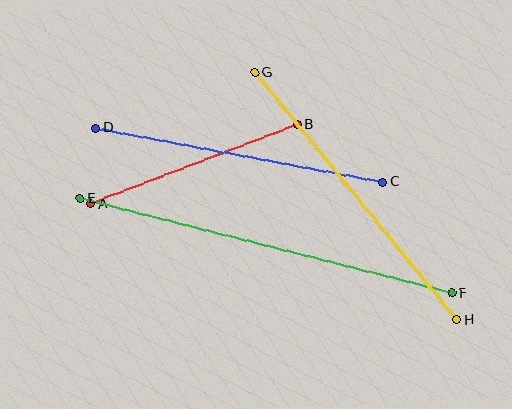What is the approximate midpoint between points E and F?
The midpoint is at approximately (266, 246) pixels.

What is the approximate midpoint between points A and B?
The midpoint is at approximately (194, 164) pixels.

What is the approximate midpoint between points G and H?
The midpoint is at approximately (356, 196) pixels.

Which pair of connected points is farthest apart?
Points E and F are farthest apart.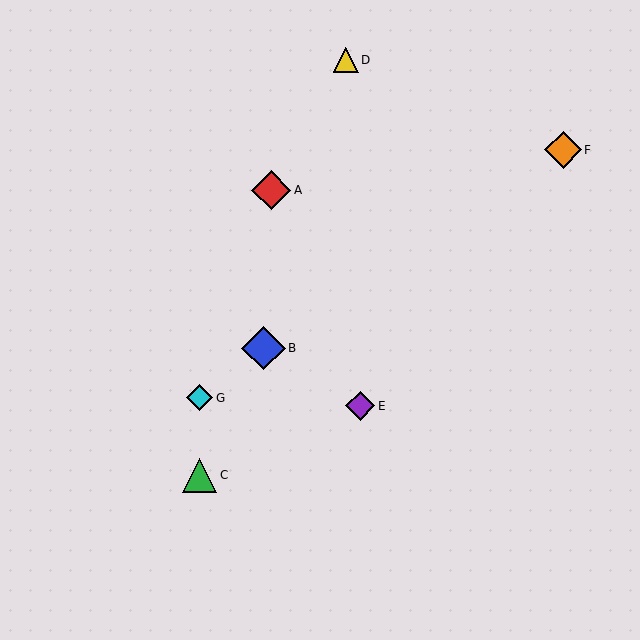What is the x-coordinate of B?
Object B is at x≈264.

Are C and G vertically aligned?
Yes, both are at x≈200.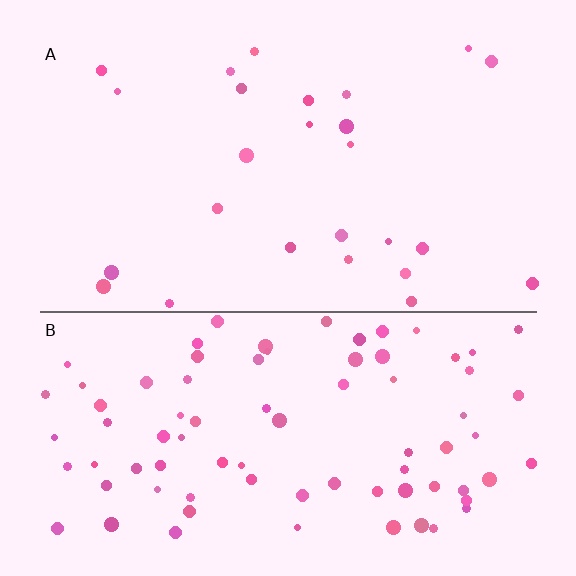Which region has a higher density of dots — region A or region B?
B (the bottom).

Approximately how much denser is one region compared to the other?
Approximately 3.2× — region B over region A.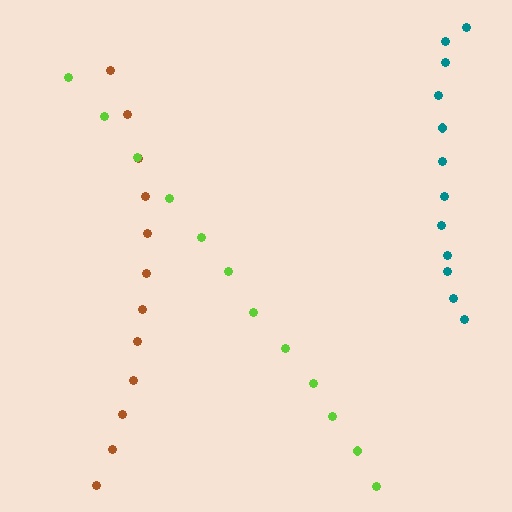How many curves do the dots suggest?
There are 3 distinct paths.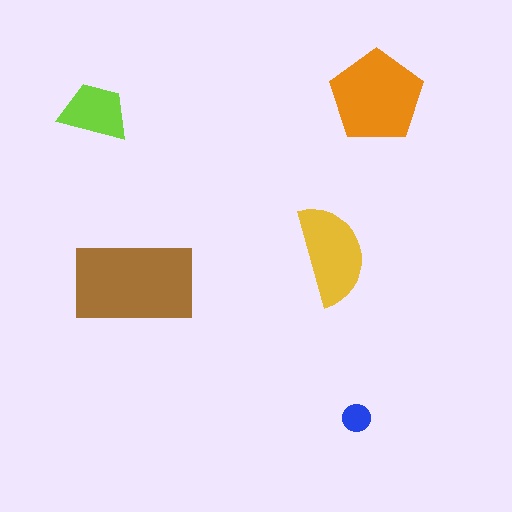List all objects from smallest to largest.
The blue circle, the lime trapezoid, the yellow semicircle, the orange pentagon, the brown rectangle.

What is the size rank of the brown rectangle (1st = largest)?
1st.